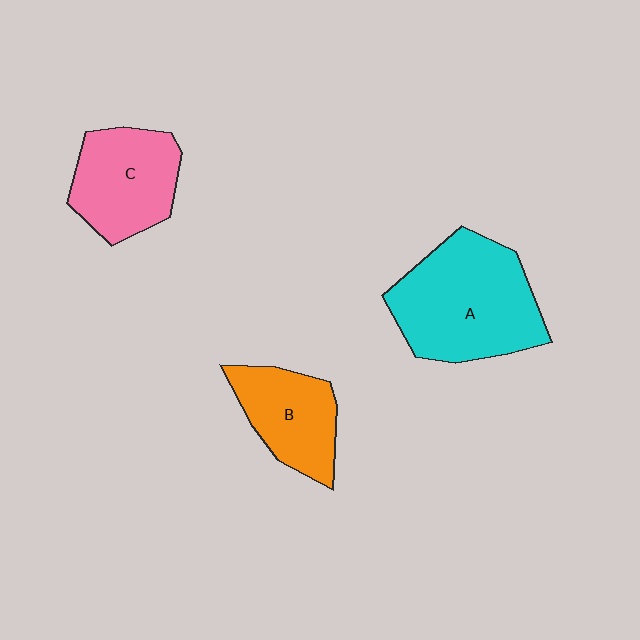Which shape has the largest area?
Shape A (cyan).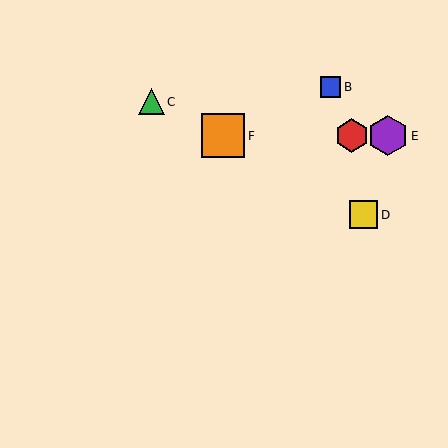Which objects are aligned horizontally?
Objects A, E, F are aligned horizontally.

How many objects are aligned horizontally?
3 objects (A, E, F) are aligned horizontally.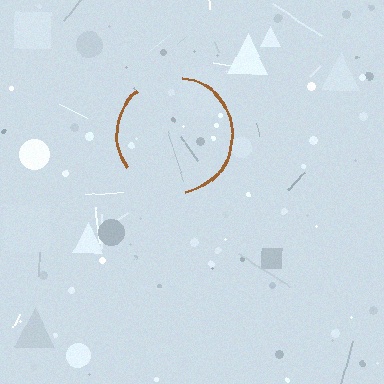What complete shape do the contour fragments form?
The contour fragments form a circle.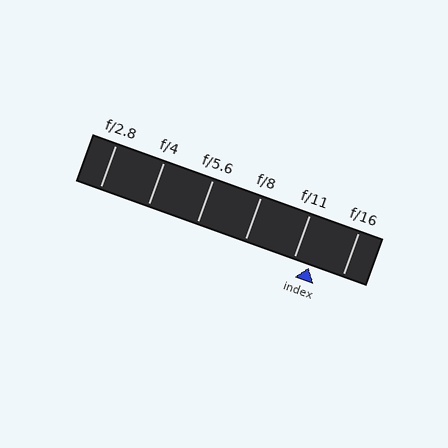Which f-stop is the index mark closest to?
The index mark is closest to f/11.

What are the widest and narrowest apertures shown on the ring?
The widest aperture shown is f/2.8 and the narrowest is f/16.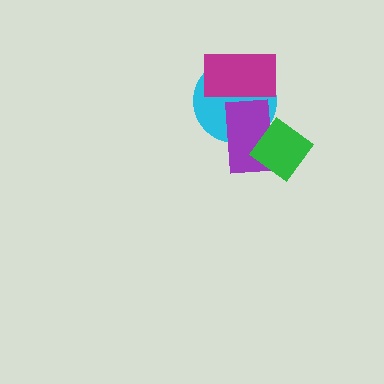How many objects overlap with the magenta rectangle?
2 objects overlap with the magenta rectangle.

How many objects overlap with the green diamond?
1 object overlaps with the green diamond.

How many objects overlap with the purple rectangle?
3 objects overlap with the purple rectangle.